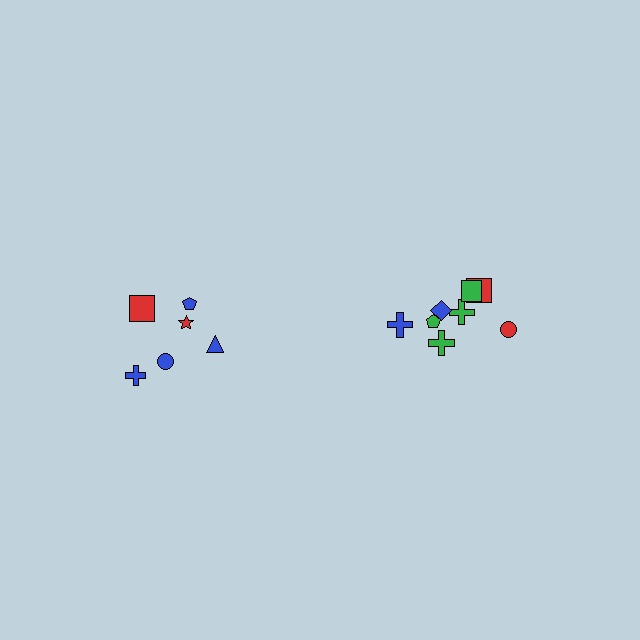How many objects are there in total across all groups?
There are 14 objects.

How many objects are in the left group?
There are 6 objects.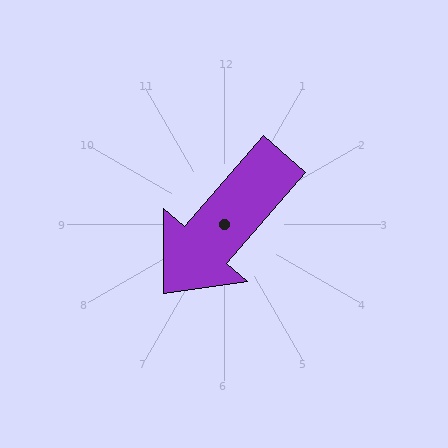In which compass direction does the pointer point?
Southwest.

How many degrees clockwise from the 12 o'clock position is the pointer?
Approximately 221 degrees.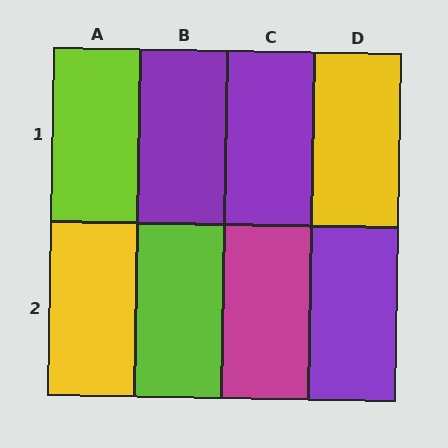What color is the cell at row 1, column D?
Yellow.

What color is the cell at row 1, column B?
Purple.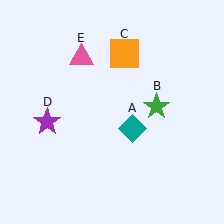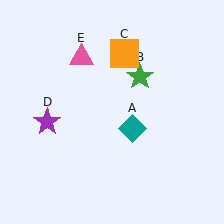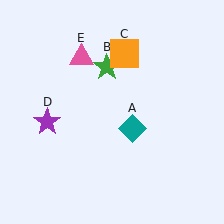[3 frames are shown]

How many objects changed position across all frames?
1 object changed position: green star (object B).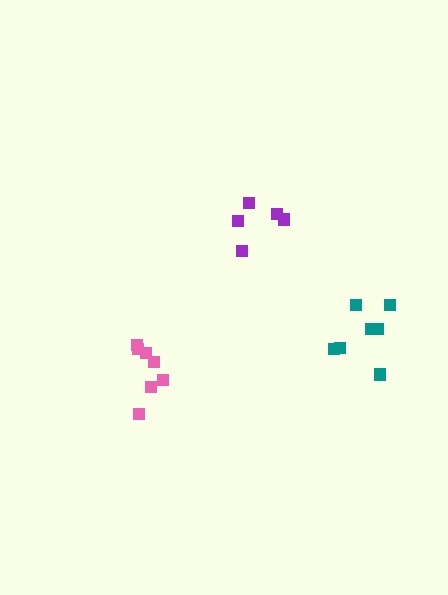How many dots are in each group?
Group 1: 6 dots, Group 2: 7 dots, Group 3: 7 dots (20 total).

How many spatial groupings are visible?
There are 3 spatial groupings.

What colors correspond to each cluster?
The clusters are colored: purple, pink, teal.